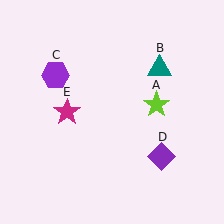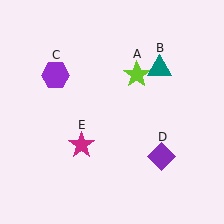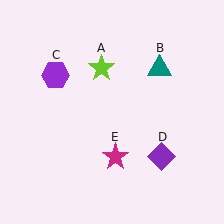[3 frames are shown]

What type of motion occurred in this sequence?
The lime star (object A), magenta star (object E) rotated counterclockwise around the center of the scene.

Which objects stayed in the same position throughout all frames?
Teal triangle (object B) and purple hexagon (object C) and purple diamond (object D) remained stationary.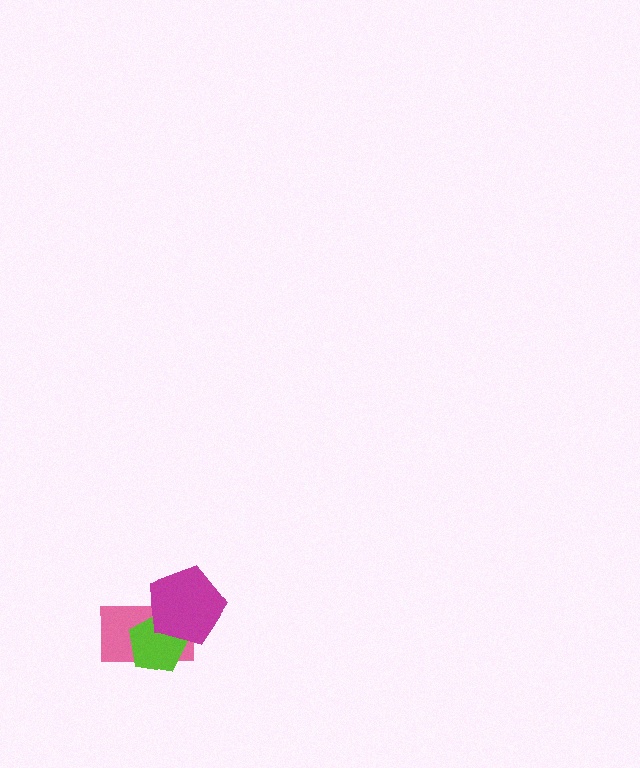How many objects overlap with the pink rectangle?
2 objects overlap with the pink rectangle.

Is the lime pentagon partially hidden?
Yes, it is partially covered by another shape.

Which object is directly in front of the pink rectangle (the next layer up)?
The lime pentagon is directly in front of the pink rectangle.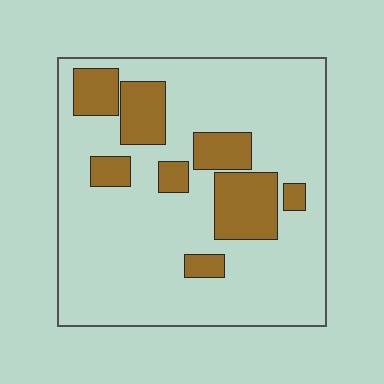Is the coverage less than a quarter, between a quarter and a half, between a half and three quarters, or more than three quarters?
Less than a quarter.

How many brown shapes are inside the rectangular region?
8.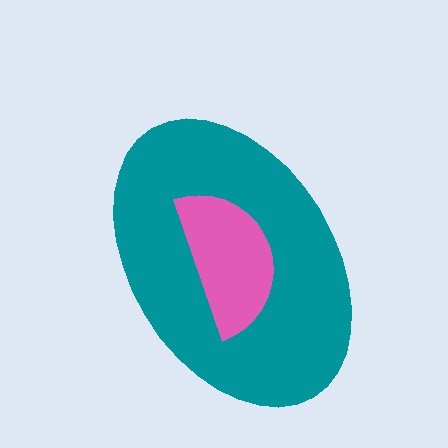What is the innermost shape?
The pink semicircle.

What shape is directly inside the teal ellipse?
The pink semicircle.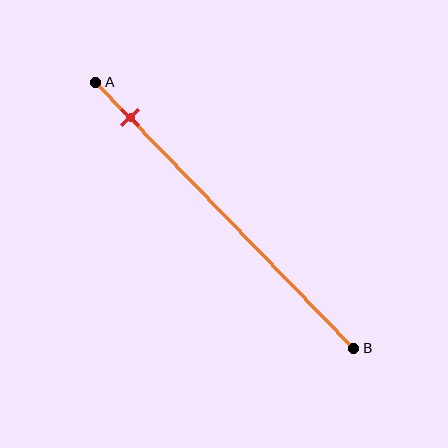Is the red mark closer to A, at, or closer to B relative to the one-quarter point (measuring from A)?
The red mark is closer to point A than the one-quarter point of segment AB.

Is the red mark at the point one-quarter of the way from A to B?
No, the mark is at about 15% from A, not at the 25% one-quarter point.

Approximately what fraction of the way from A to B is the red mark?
The red mark is approximately 15% of the way from A to B.